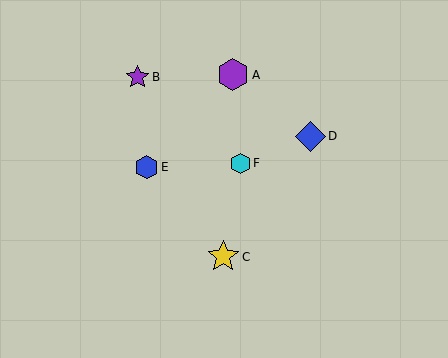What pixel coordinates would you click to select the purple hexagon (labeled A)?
Click at (233, 75) to select the purple hexagon A.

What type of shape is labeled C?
Shape C is a yellow star.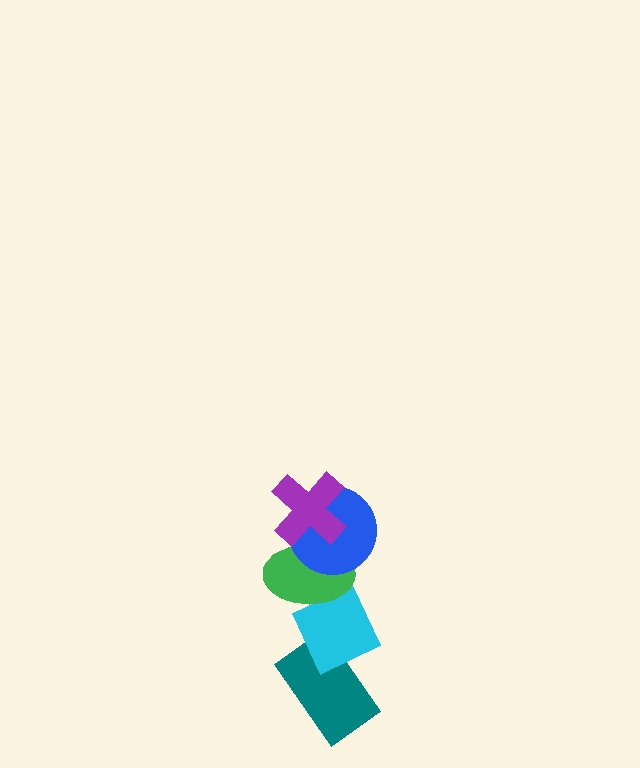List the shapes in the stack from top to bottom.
From top to bottom: the purple cross, the blue circle, the green ellipse, the cyan diamond, the teal rectangle.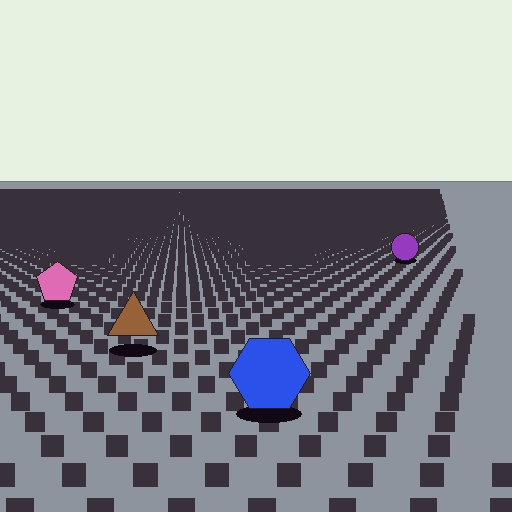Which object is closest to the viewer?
The blue hexagon is closest. The texture marks near it are larger and more spread out.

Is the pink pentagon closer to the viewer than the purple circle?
Yes. The pink pentagon is closer — you can tell from the texture gradient: the ground texture is coarser near it.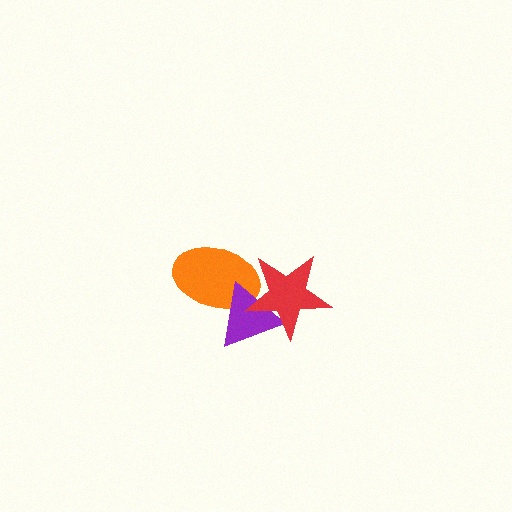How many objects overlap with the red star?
2 objects overlap with the red star.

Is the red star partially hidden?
No, no other shape covers it.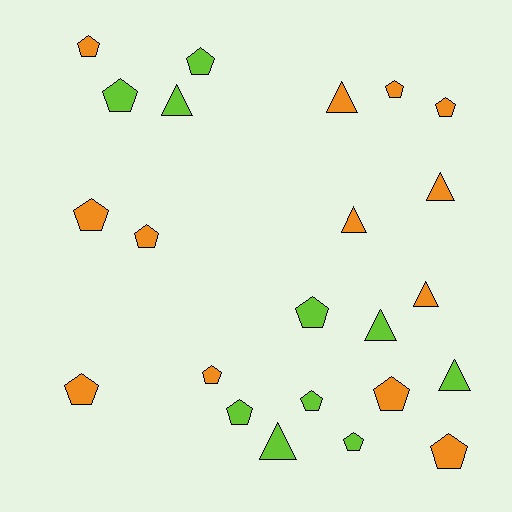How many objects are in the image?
There are 23 objects.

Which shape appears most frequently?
Pentagon, with 15 objects.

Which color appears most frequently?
Orange, with 13 objects.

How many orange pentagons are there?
There are 9 orange pentagons.